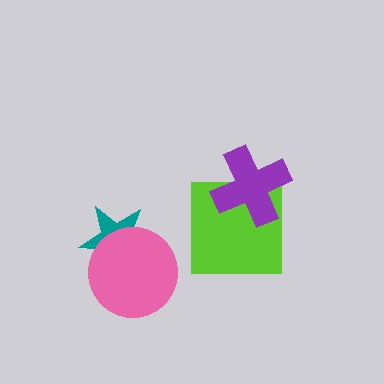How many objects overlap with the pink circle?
1 object overlaps with the pink circle.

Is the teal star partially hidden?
Yes, it is partially covered by another shape.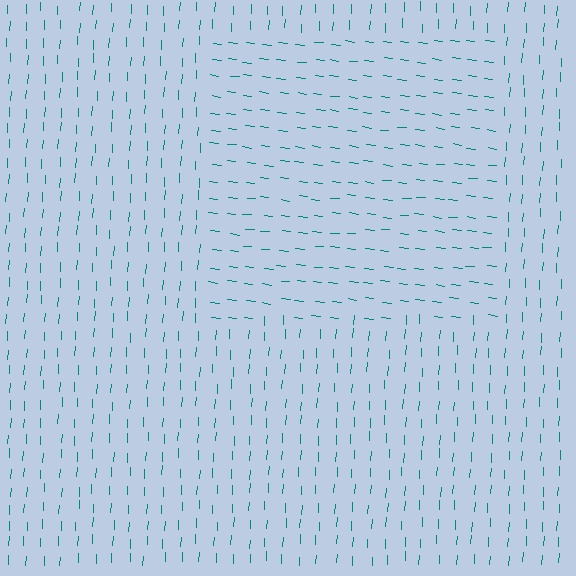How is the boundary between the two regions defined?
The boundary is defined purely by a change in line orientation (approximately 86 degrees difference). All lines are the same color and thickness.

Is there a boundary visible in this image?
Yes, there is a texture boundary formed by a change in line orientation.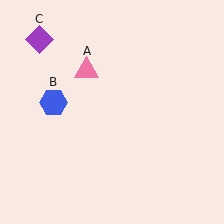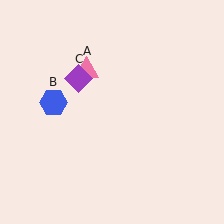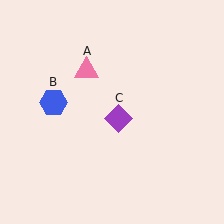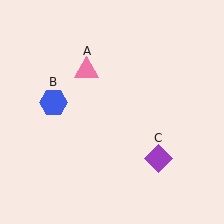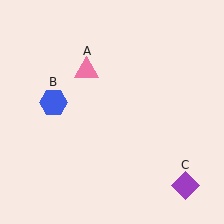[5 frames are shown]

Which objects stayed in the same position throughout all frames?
Pink triangle (object A) and blue hexagon (object B) remained stationary.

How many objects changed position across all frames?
1 object changed position: purple diamond (object C).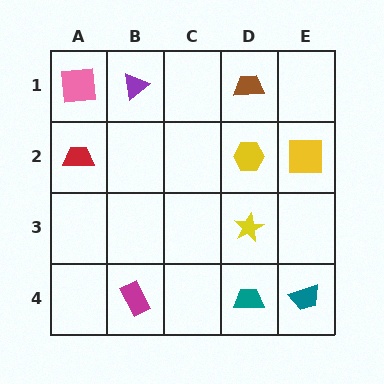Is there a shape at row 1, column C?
No, that cell is empty.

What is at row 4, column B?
A magenta rectangle.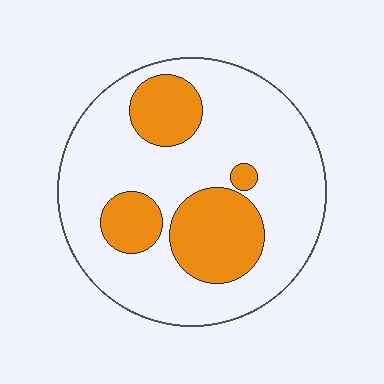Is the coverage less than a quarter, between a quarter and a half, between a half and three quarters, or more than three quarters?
Between a quarter and a half.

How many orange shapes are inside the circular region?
4.